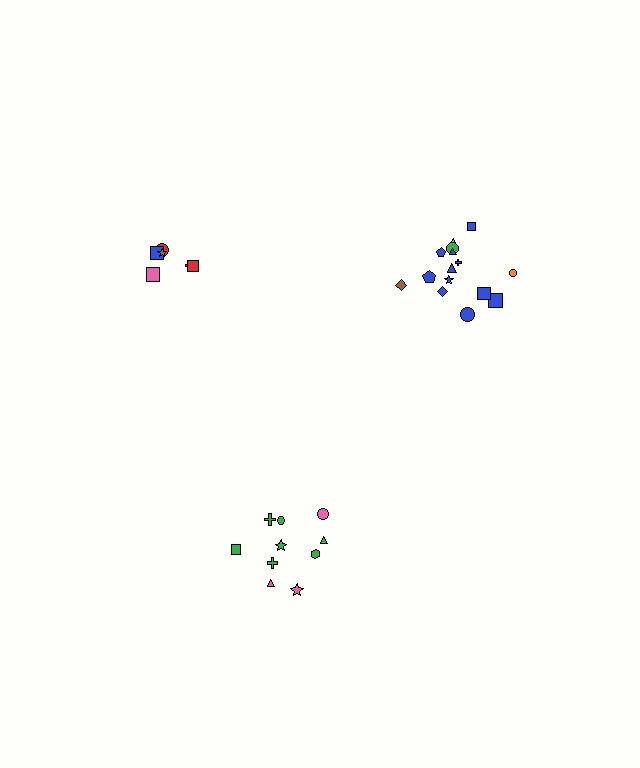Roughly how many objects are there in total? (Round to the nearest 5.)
Roughly 30 objects in total.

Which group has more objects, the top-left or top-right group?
The top-right group.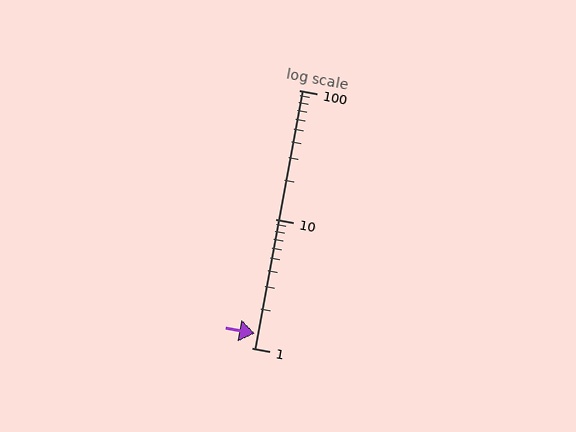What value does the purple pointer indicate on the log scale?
The pointer indicates approximately 1.3.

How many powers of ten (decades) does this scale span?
The scale spans 2 decades, from 1 to 100.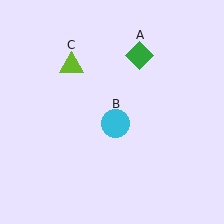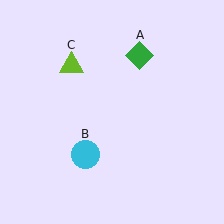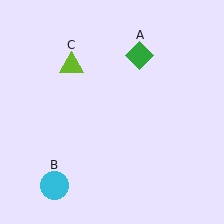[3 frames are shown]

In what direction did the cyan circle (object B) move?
The cyan circle (object B) moved down and to the left.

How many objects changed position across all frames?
1 object changed position: cyan circle (object B).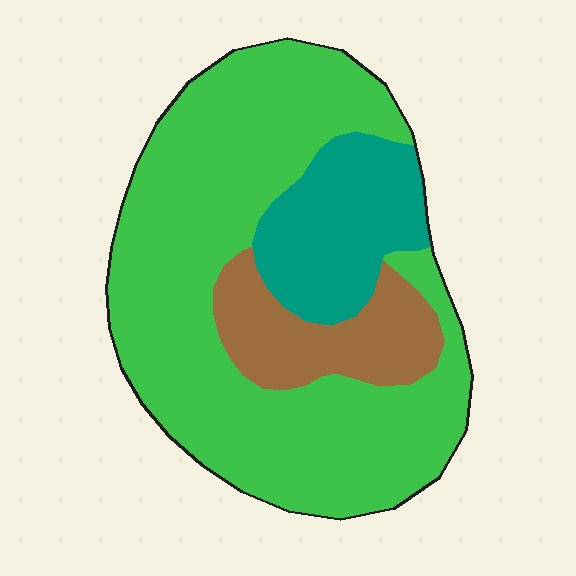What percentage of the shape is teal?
Teal covers about 20% of the shape.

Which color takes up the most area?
Green, at roughly 70%.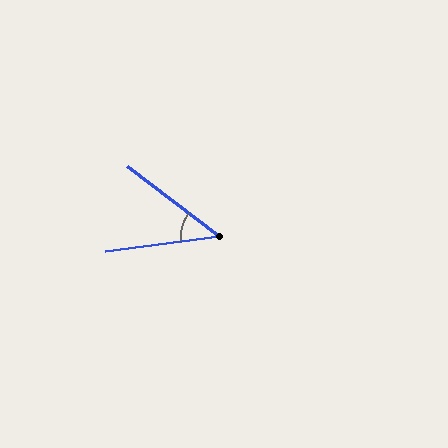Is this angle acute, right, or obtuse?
It is acute.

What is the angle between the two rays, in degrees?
Approximately 44 degrees.